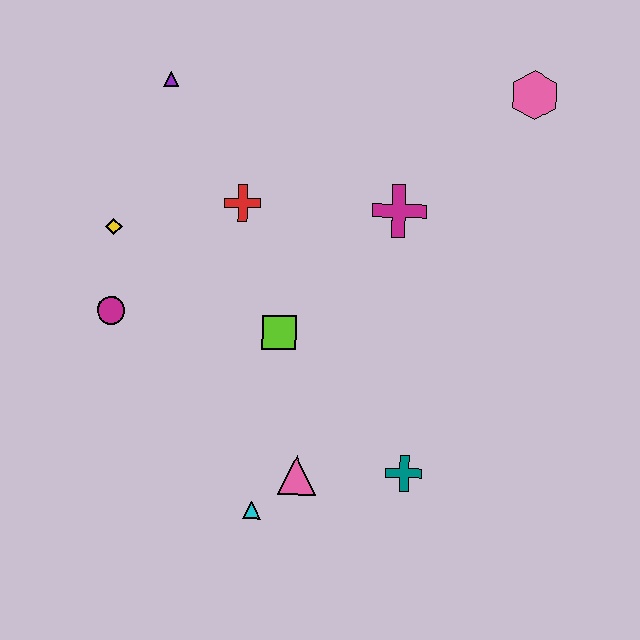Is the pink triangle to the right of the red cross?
Yes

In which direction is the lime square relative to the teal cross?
The lime square is above the teal cross.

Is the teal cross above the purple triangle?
No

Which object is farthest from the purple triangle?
The teal cross is farthest from the purple triangle.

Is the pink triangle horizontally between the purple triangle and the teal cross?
Yes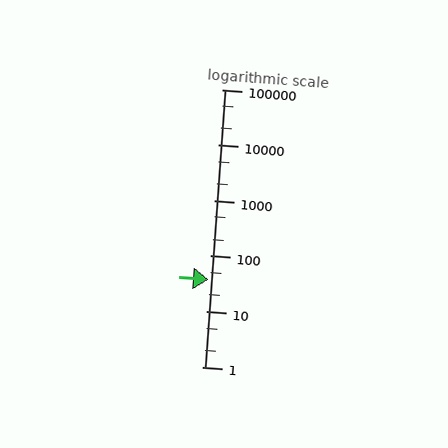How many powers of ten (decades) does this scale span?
The scale spans 5 decades, from 1 to 100000.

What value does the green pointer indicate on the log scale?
The pointer indicates approximately 37.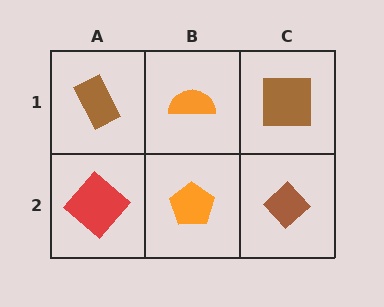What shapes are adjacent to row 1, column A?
A red diamond (row 2, column A), an orange semicircle (row 1, column B).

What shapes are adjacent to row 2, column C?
A brown square (row 1, column C), an orange pentagon (row 2, column B).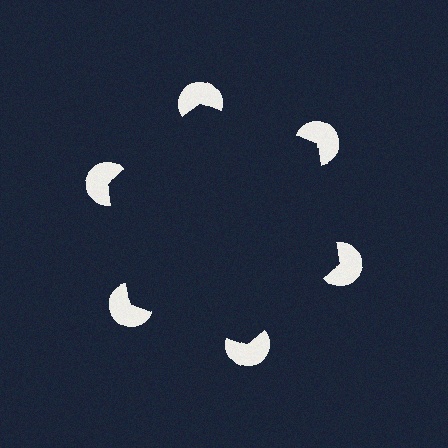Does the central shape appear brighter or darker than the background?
It typically appears slightly darker than the background, even though no actual brightness change is drawn.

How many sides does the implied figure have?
6 sides.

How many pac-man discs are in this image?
There are 6 — one at each vertex of the illusory hexagon.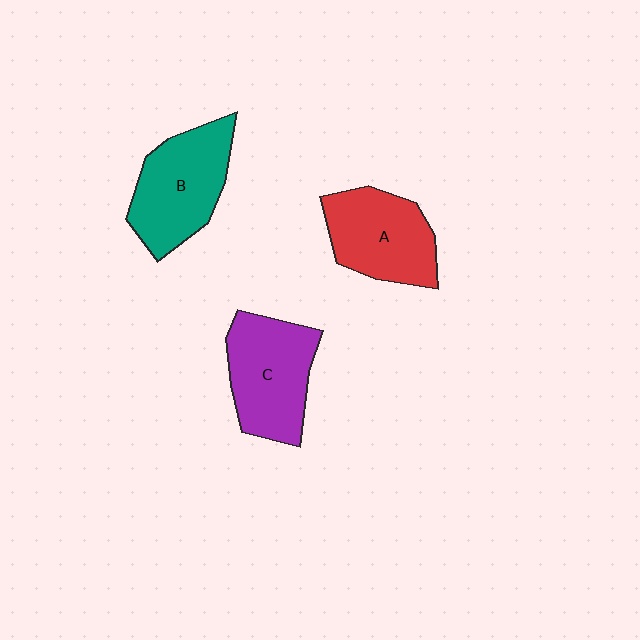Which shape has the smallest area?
Shape A (red).